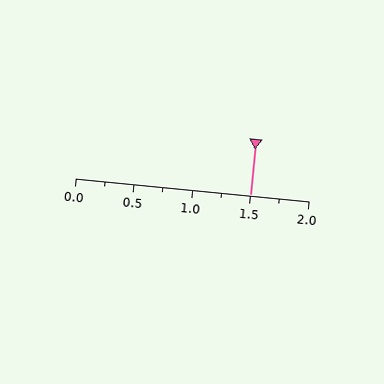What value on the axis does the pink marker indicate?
The marker indicates approximately 1.5.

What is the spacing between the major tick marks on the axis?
The major ticks are spaced 0.5 apart.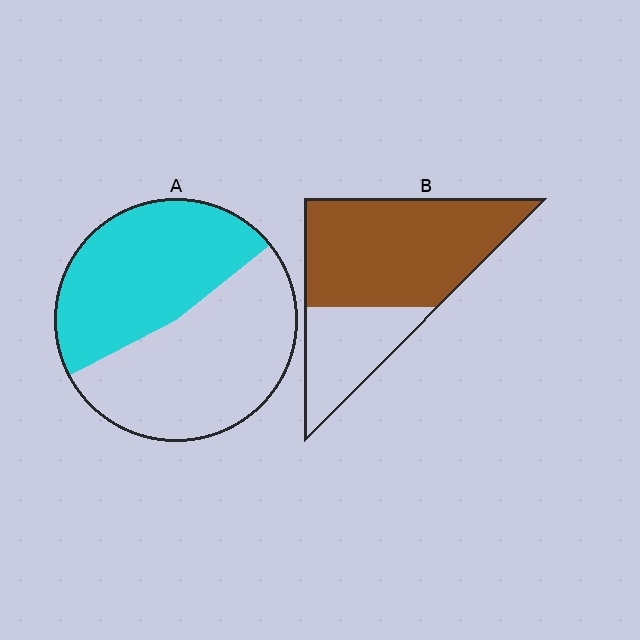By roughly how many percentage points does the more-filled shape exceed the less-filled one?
By roughly 20 percentage points (B over A).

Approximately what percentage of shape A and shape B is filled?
A is approximately 45% and B is approximately 70%.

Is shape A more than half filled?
Roughly half.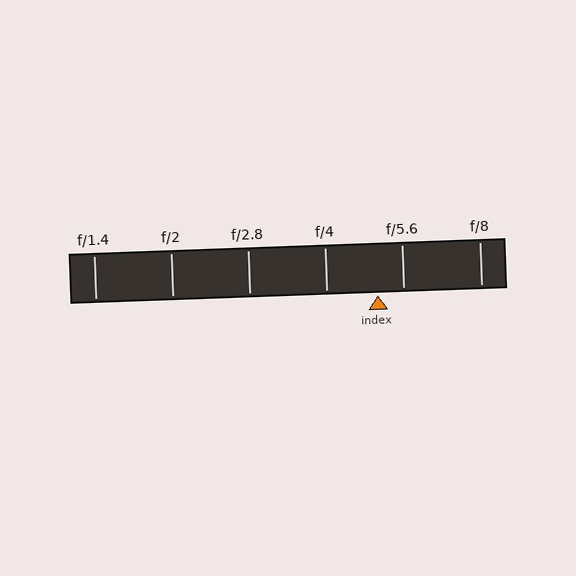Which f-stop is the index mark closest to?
The index mark is closest to f/5.6.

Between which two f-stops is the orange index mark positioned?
The index mark is between f/4 and f/5.6.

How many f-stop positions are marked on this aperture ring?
There are 6 f-stop positions marked.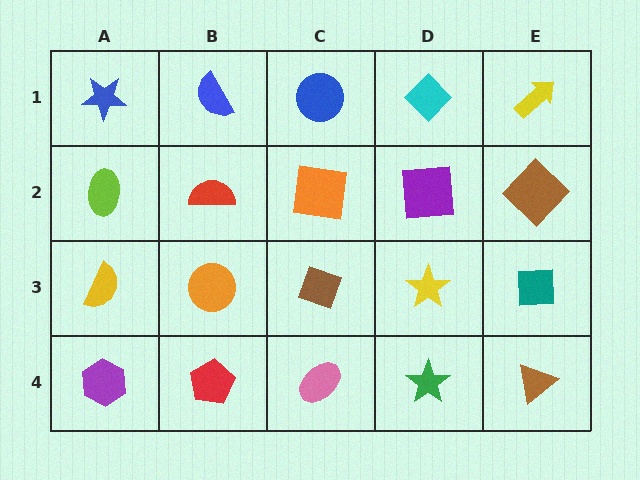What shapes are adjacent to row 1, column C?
An orange square (row 2, column C), a blue semicircle (row 1, column B), a cyan diamond (row 1, column D).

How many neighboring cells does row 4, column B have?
3.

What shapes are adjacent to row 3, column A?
A lime ellipse (row 2, column A), a purple hexagon (row 4, column A), an orange circle (row 3, column B).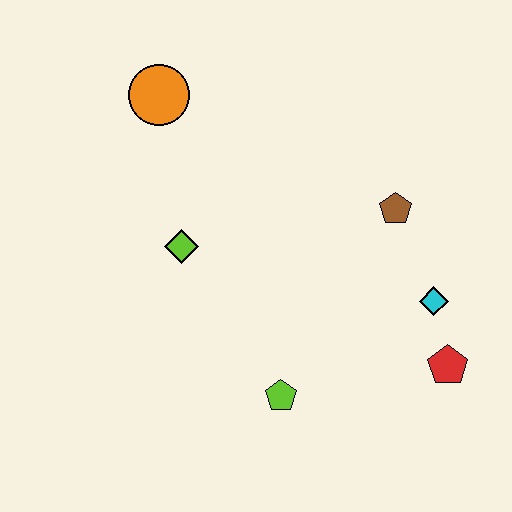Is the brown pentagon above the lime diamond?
Yes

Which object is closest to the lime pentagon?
The red pentagon is closest to the lime pentagon.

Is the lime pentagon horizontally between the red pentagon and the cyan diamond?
No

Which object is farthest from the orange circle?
The red pentagon is farthest from the orange circle.